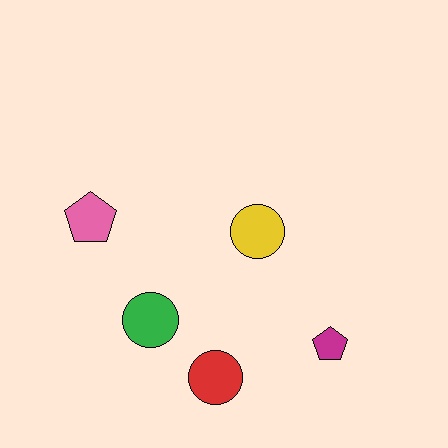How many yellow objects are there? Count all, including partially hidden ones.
There is 1 yellow object.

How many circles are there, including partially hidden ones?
There are 3 circles.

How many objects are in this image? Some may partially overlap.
There are 5 objects.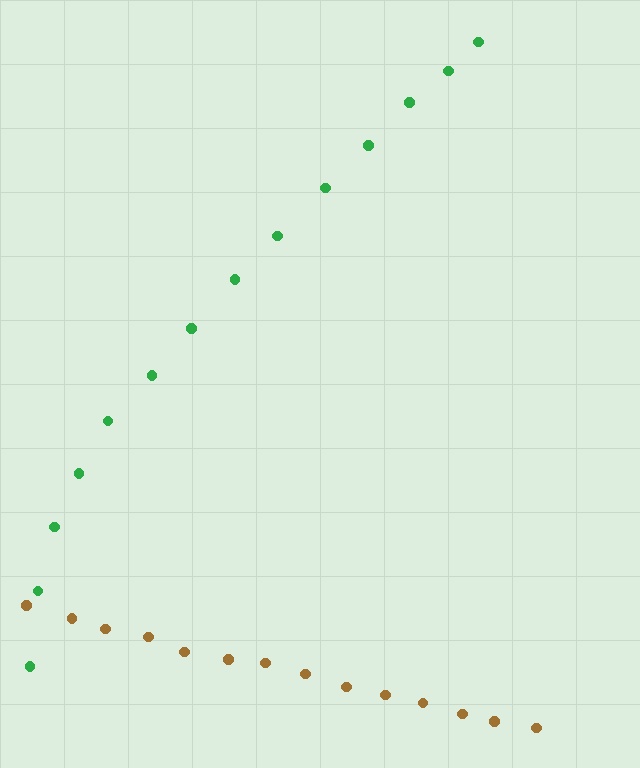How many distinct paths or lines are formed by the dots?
There are 2 distinct paths.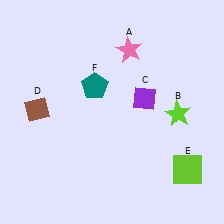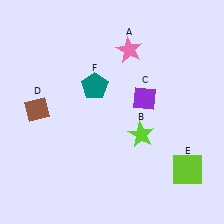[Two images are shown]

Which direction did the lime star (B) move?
The lime star (B) moved left.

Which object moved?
The lime star (B) moved left.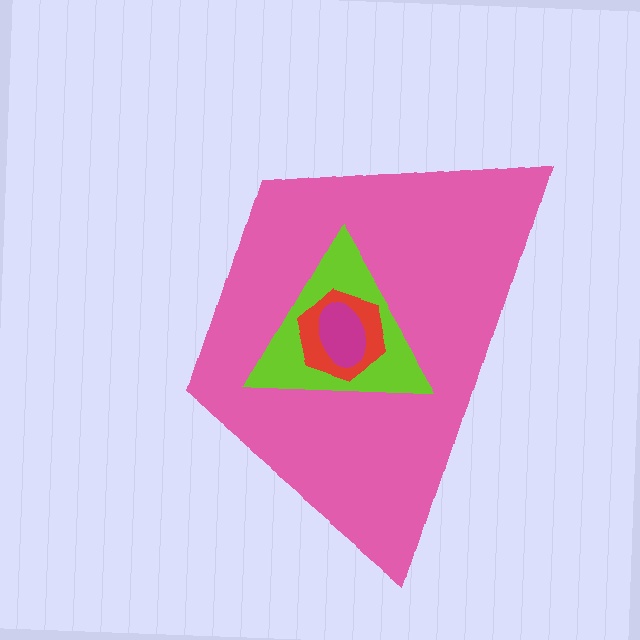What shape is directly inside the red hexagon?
The magenta ellipse.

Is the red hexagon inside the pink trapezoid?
Yes.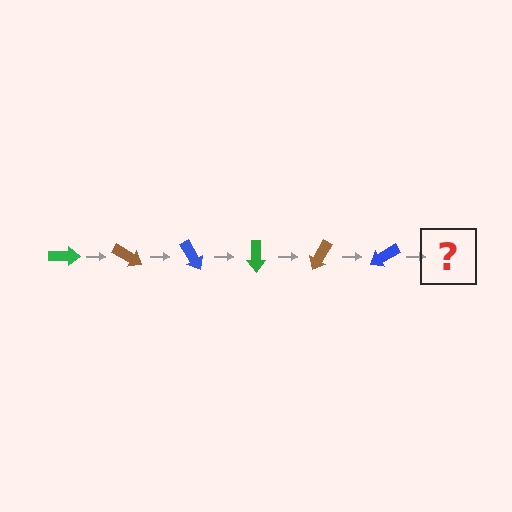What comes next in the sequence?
The next element should be a green arrow, rotated 180 degrees from the start.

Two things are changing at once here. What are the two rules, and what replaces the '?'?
The two rules are that it rotates 30 degrees each step and the color cycles through green, brown, and blue. The '?' should be a green arrow, rotated 180 degrees from the start.